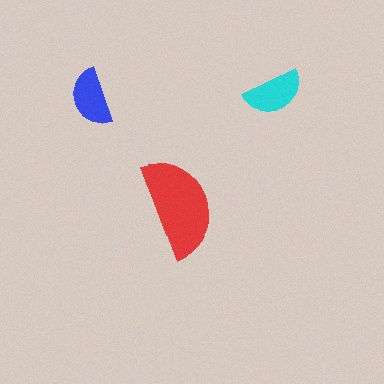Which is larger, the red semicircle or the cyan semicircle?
The red one.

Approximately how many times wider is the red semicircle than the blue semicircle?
About 1.5 times wider.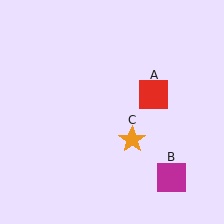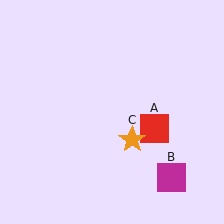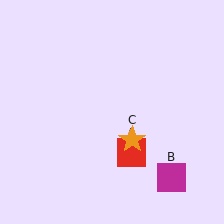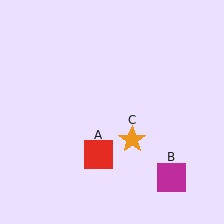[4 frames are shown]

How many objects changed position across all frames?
1 object changed position: red square (object A).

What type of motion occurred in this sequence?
The red square (object A) rotated clockwise around the center of the scene.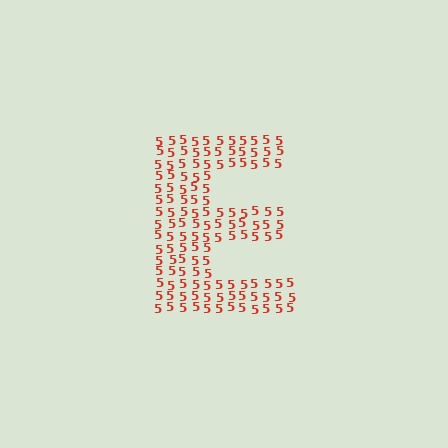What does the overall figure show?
The overall figure shows the letter E.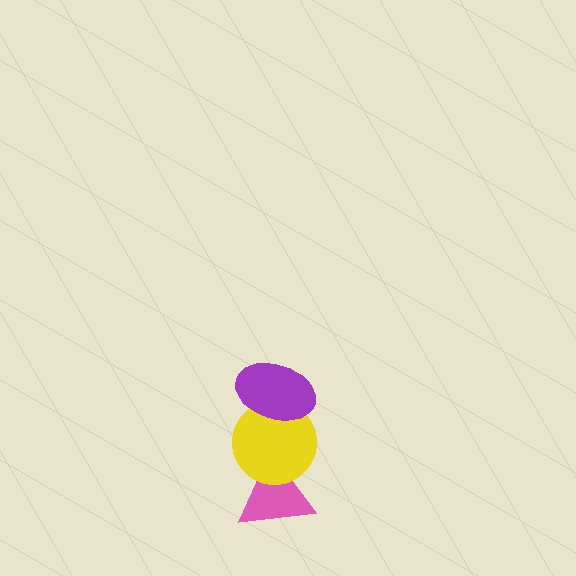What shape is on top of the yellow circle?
The purple ellipse is on top of the yellow circle.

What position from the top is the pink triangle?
The pink triangle is 3rd from the top.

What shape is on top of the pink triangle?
The yellow circle is on top of the pink triangle.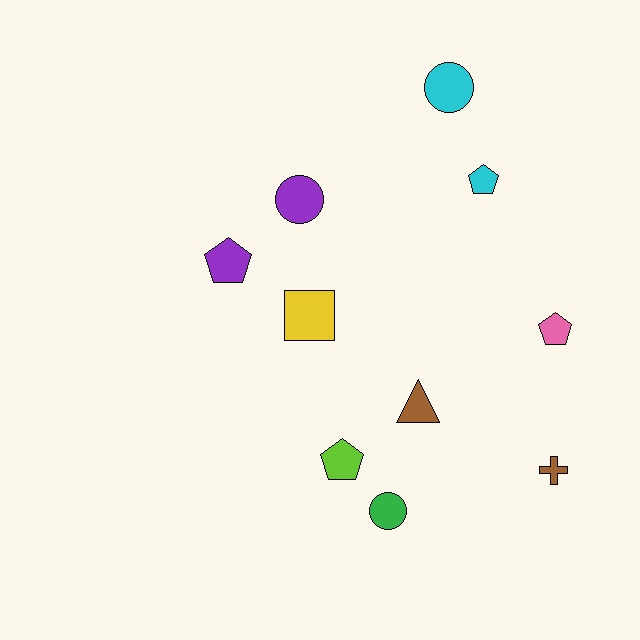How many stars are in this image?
There are no stars.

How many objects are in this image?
There are 10 objects.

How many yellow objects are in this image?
There is 1 yellow object.